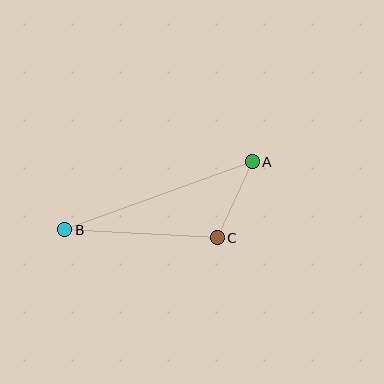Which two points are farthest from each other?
Points A and B are farthest from each other.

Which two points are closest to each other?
Points A and C are closest to each other.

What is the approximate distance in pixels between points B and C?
The distance between B and C is approximately 153 pixels.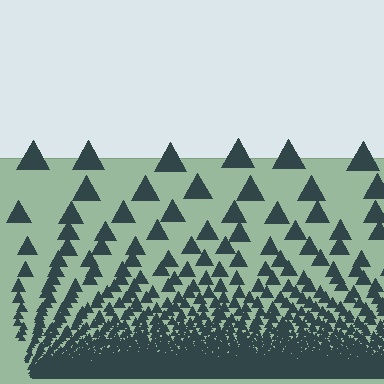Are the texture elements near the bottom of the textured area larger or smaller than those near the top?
Smaller. The gradient is inverted — elements near the bottom are smaller and denser.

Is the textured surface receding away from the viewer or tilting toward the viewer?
The surface appears to tilt toward the viewer. Texture elements get larger and sparser toward the top.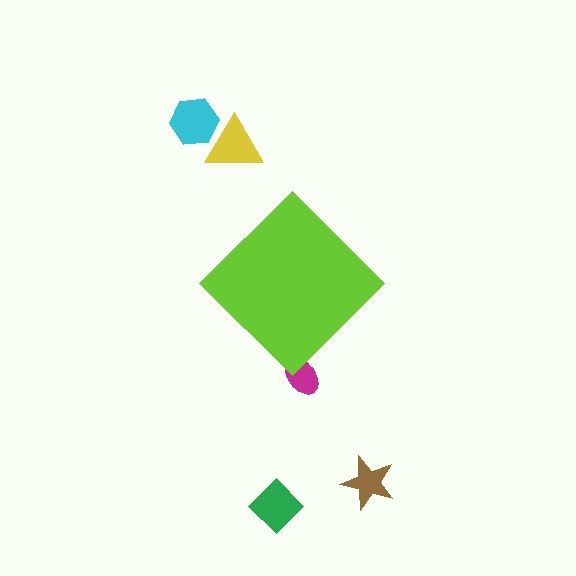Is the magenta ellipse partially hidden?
Yes, the magenta ellipse is partially hidden behind the lime diamond.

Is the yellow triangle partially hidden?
No, the yellow triangle is fully visible.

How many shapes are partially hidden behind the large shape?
1 shape is partially hidden.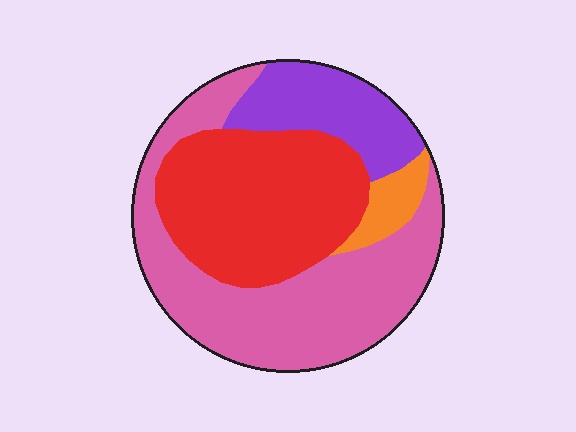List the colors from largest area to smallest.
From largest to smallest: pink, red, purple, orange.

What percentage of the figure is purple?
Purple covers about 15% of the figure.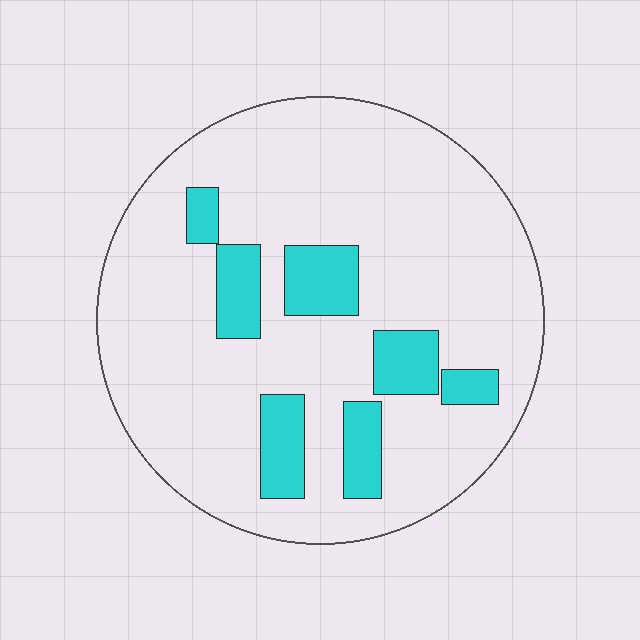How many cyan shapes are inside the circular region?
7.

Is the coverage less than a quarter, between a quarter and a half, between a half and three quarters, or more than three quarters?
Less than a quarter.